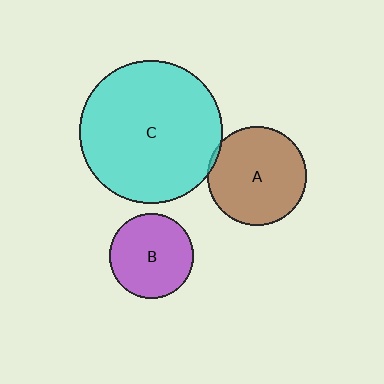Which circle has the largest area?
Circle C (cyan).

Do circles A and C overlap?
Yes.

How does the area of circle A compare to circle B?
Approximately 1.4 times.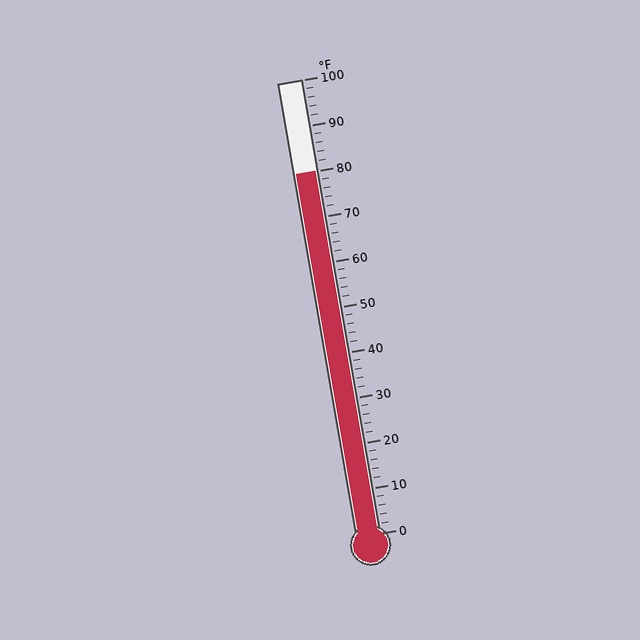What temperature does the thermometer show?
The thermometer shows approximately 80°F.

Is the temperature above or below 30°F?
The temperature is above 30°F.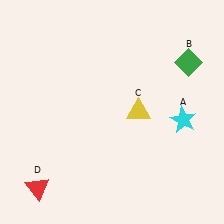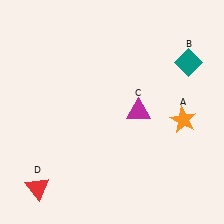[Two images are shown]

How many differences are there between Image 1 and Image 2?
There are 3 differences between the two images.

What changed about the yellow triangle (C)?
In Image 1, C is yellow. In Image 2, it changed to magenta.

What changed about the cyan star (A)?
In Image 1, A is cyan. In Image 2, it changed to orange.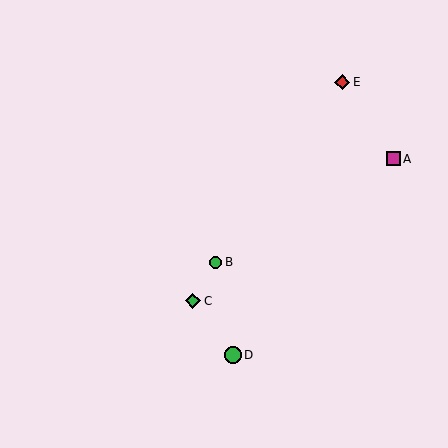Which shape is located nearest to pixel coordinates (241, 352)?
The green circle (labeled D) at (233, 355) is nearest to that location.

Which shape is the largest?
The green circle (labeled D) is the largest.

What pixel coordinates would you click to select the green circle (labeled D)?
Click at (233, 355) to select the green circle D.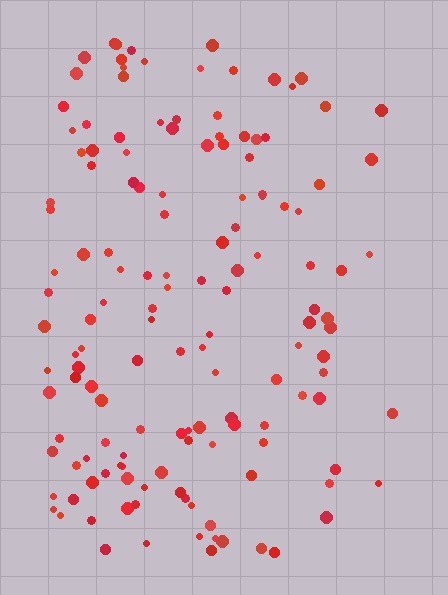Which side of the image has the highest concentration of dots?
The left.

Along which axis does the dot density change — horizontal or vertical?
Horizontal.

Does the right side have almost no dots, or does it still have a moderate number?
Still a moderate number, just noticeably fewer than the left.